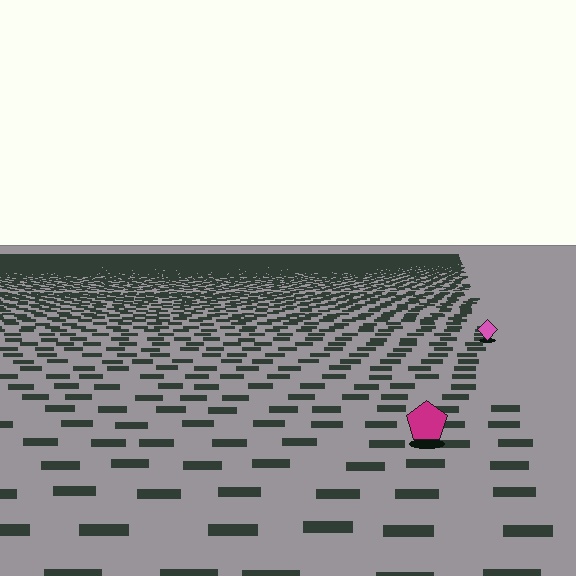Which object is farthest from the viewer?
The pink diamond is farthest from the viewer. It appears smaller and the ground texture around it is denser.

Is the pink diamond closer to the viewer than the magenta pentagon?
No. The magenta pentagon is closer — you can tell from the texture gradient: the ground texture is coarser near it.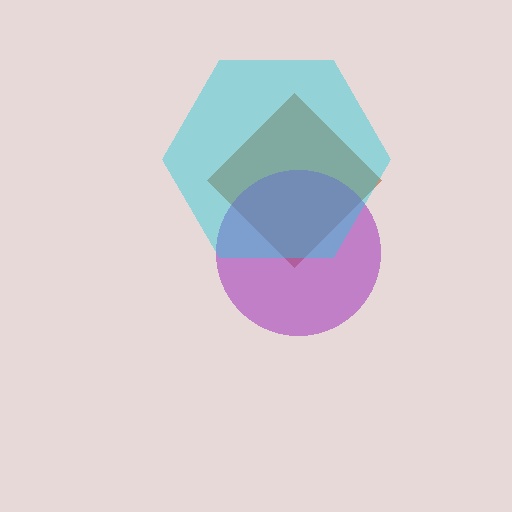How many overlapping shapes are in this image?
There are 3 overlapping shapes in the image.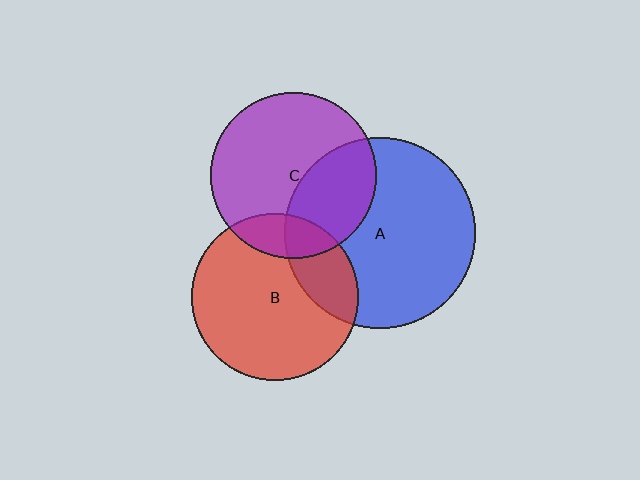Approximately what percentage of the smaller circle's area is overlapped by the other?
Approximately 25%.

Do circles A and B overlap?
Yes.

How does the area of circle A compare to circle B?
Approximately 1.3 times.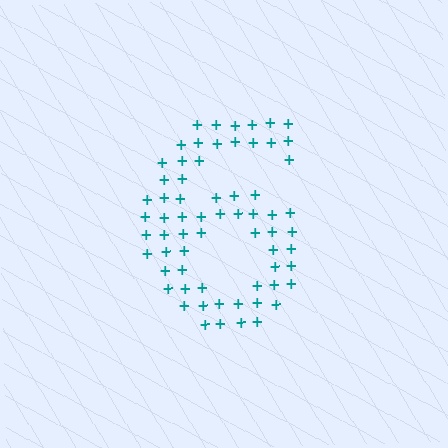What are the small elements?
The small elements are plus signs.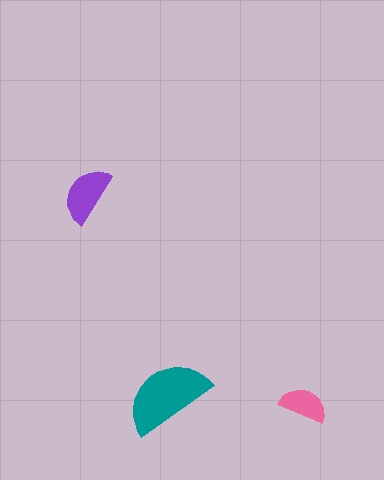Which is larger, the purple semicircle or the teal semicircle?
The teal one.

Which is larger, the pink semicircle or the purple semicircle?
The purple one.